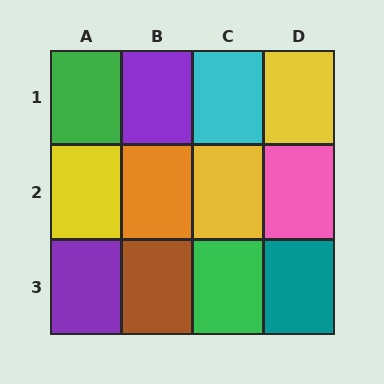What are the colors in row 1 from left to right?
Green, purple, cyan, yellow.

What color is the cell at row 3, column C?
Green.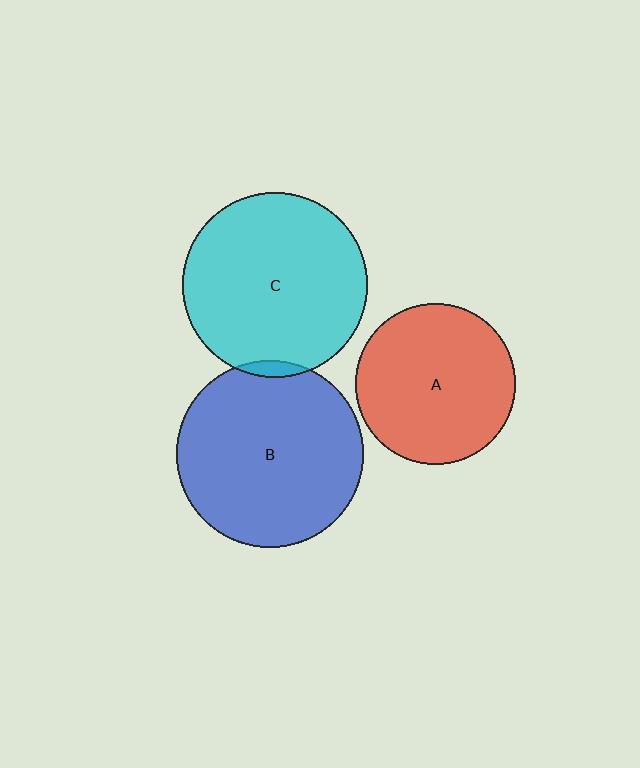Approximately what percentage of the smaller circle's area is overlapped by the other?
Approximately 5%.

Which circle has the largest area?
Circle B (blue).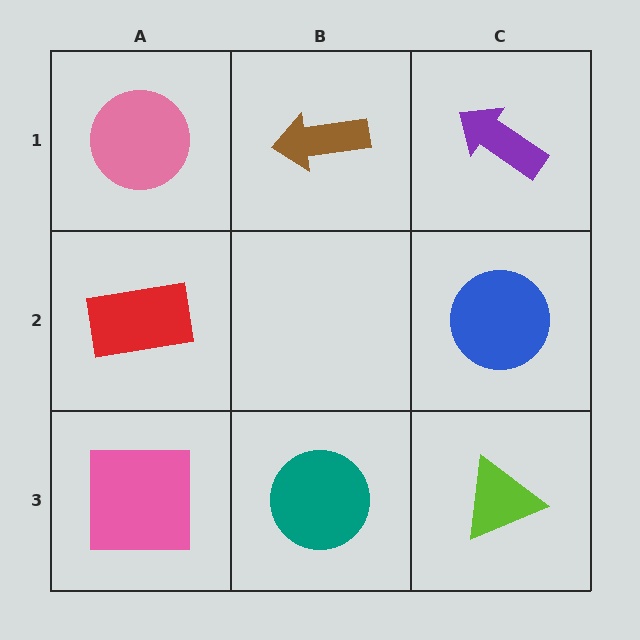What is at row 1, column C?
A purple arrow.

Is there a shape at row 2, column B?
No, that cell is empty.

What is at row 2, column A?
A red rectangle.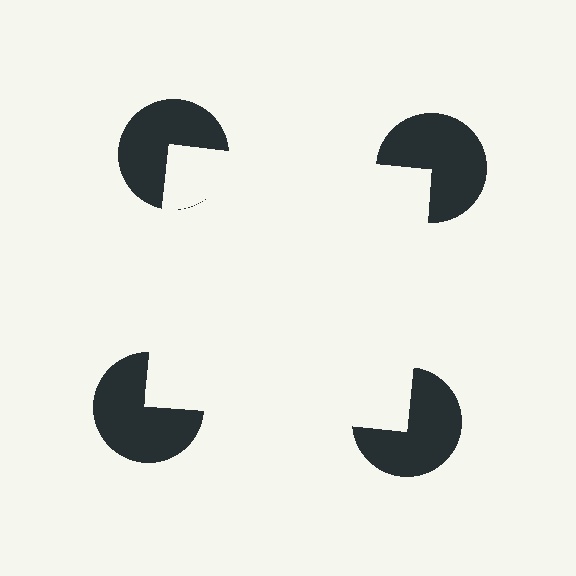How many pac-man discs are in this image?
There are 4 — one at each vertex of the illusory square.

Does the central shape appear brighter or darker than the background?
It typically appears slightly brighter than the background, even though no actual brightness change is drawn.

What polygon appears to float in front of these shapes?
An illusory square — its edges are inferred from the aligned wedge cuts in the pac-man discs, not physically drawn.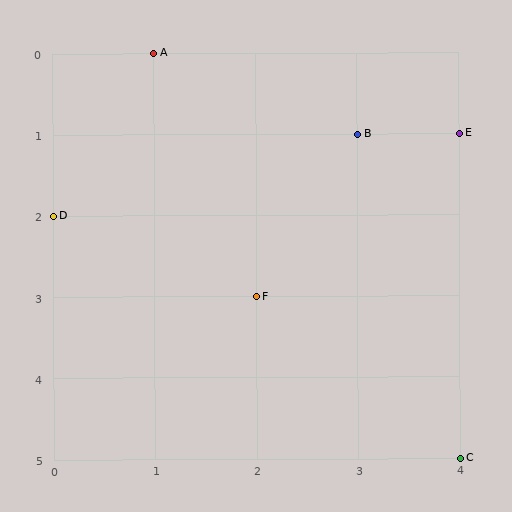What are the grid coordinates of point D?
Point D is at grid coordinates (0, 2).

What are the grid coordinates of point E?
Point E is at grid coordinates (4, 1).